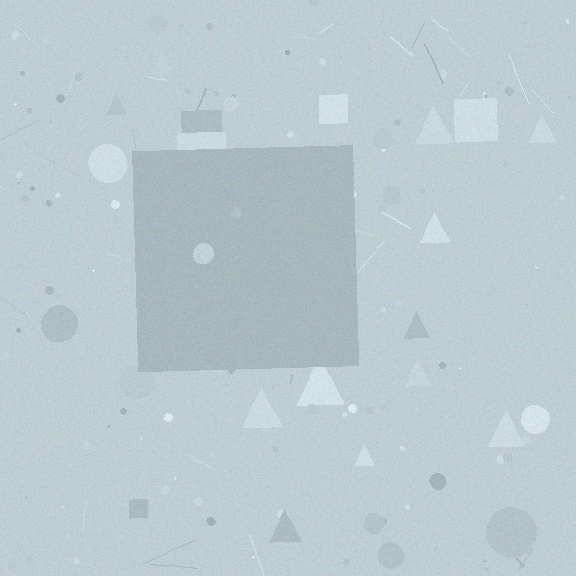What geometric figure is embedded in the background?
A square is embedded in the background.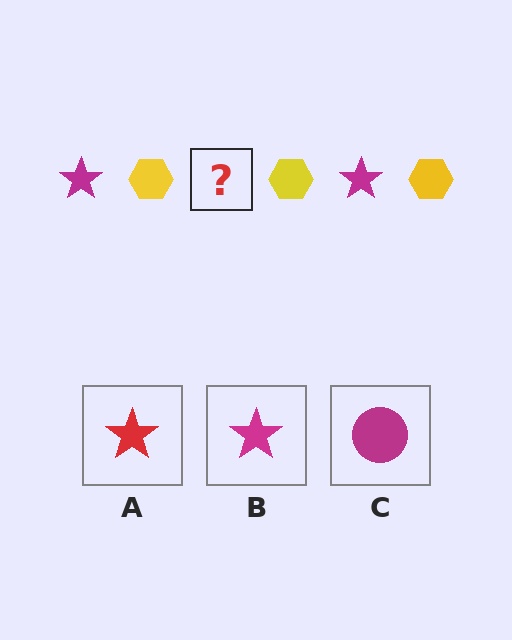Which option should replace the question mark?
Option B.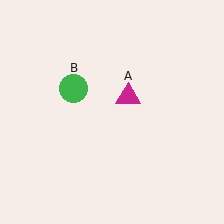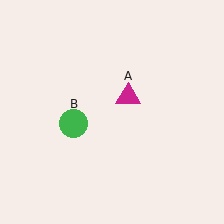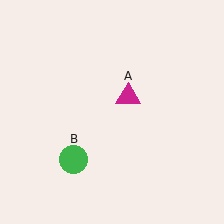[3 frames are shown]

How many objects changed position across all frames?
1 object changed position: green circle (object B).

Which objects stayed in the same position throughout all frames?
Magenta triangle (object A) remained stationary.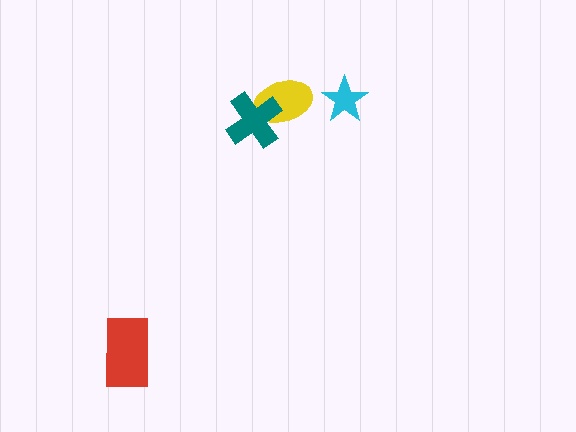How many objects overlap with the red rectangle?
0 objects overlap with the red rectangle.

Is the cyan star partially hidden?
No, no other shape covers it.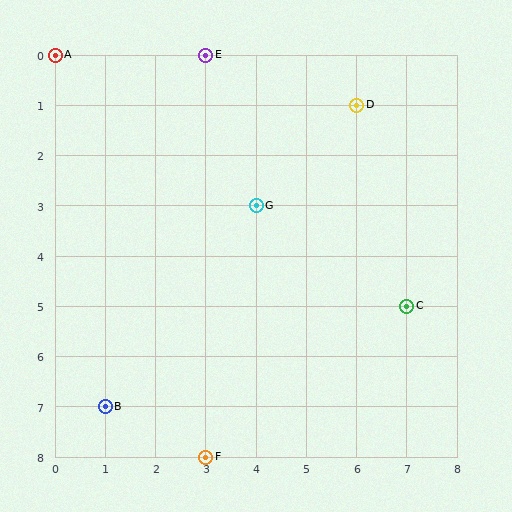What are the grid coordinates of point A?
Point A is at grid coordinates (0, 0).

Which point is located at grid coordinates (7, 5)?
Point C is at (7, 5).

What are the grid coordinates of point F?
Point F is at grid coordinates (3, 8).